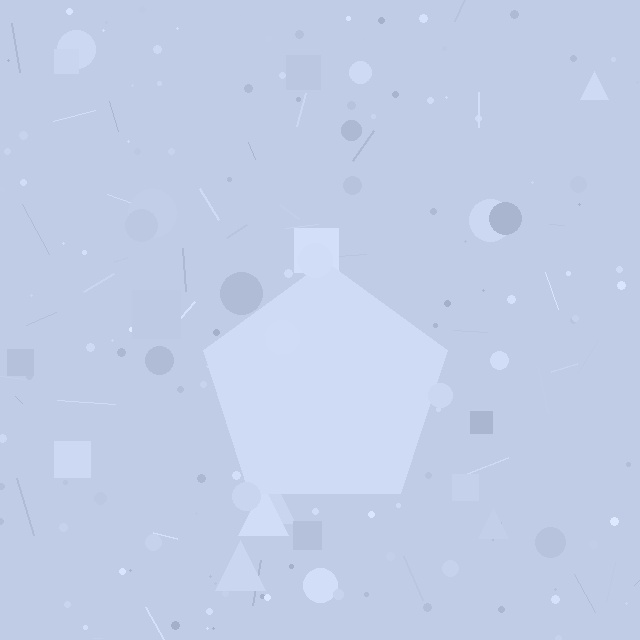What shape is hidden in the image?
A pentagon is hidden in the image.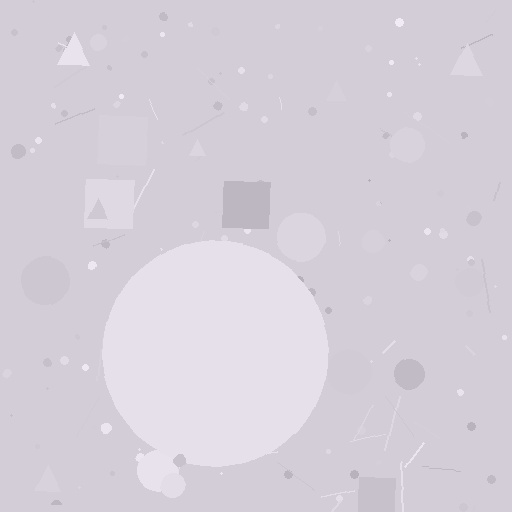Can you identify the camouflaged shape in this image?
The camouflaged shape is a circle.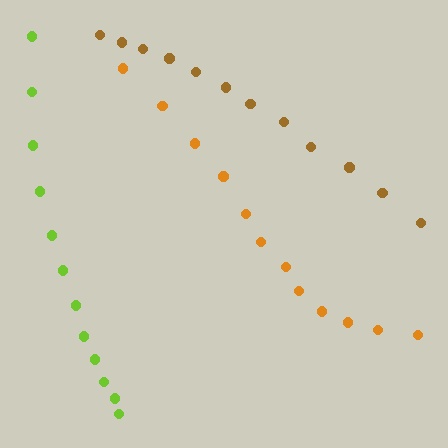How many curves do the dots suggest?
There are 3 distinct paths.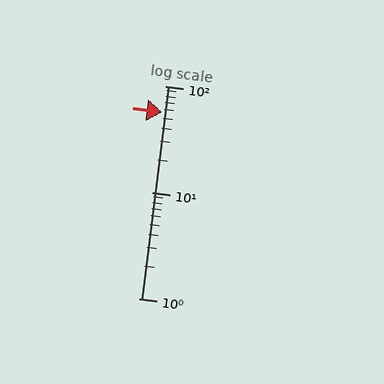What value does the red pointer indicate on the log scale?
The pointer indicates approximately 57.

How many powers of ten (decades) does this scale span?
The scale spans 2 decades, from 1 to 100.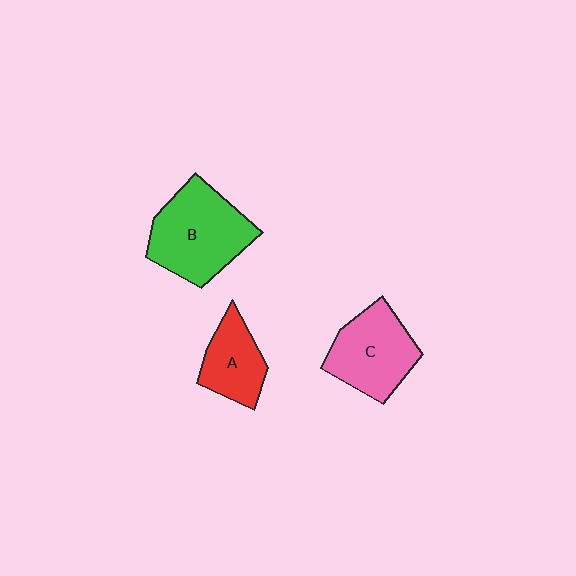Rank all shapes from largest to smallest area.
From largest to smallest: B (green), C (pink), A (red).